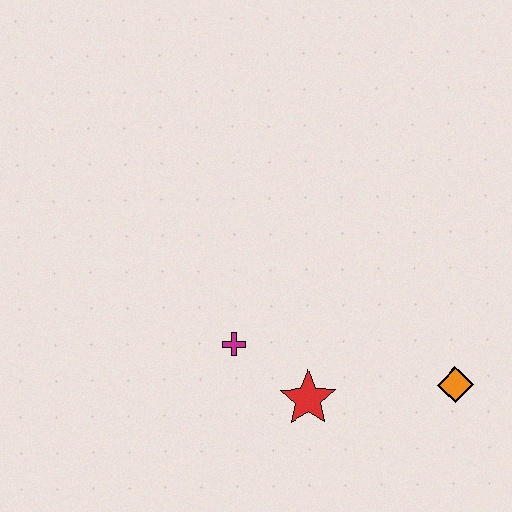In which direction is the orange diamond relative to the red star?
The orange diamond is to the right of the red star.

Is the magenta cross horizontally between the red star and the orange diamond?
No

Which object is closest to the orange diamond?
The red star is closest to the orange diamond.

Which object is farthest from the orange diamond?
The magenta cross is farthest from the orange diamond.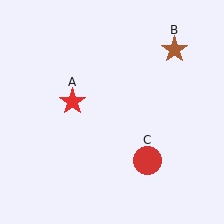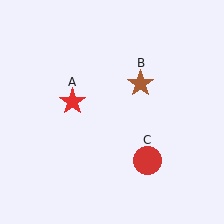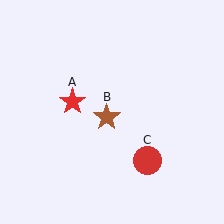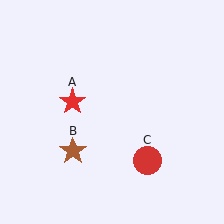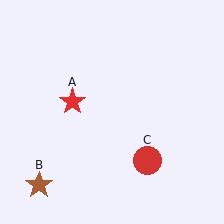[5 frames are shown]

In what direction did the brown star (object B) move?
The brown star (object B) moved down and to the left.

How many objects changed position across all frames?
1 object changed position: brown star (object B).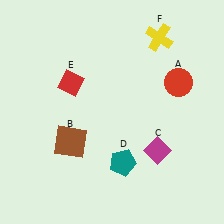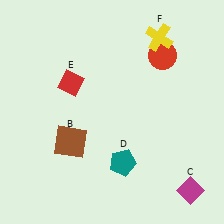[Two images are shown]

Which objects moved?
The objects that moved are: the red circle (A), the magenta diamond (C).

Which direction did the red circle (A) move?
The red circle (A) moved up.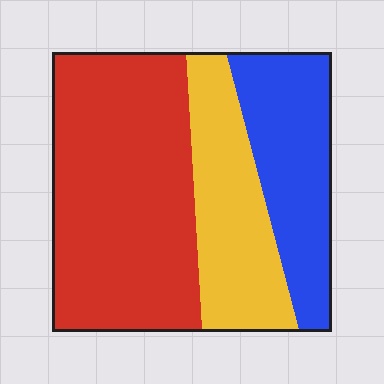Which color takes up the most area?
Red, at roughly 50%.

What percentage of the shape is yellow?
Yellow covers 25% of the shape.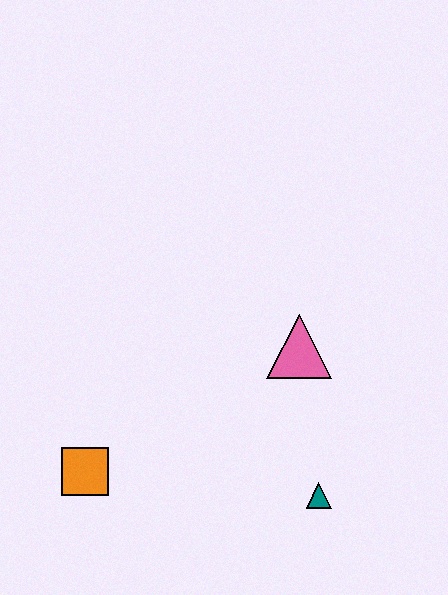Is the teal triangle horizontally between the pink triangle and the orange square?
No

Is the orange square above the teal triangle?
Yes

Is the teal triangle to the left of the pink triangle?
No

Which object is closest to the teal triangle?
The pink triangle is closest to the teal triangle.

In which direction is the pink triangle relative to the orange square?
The pink triangle is to the right of the orange square.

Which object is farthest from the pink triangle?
The orange square is farthest from the pink triangle.